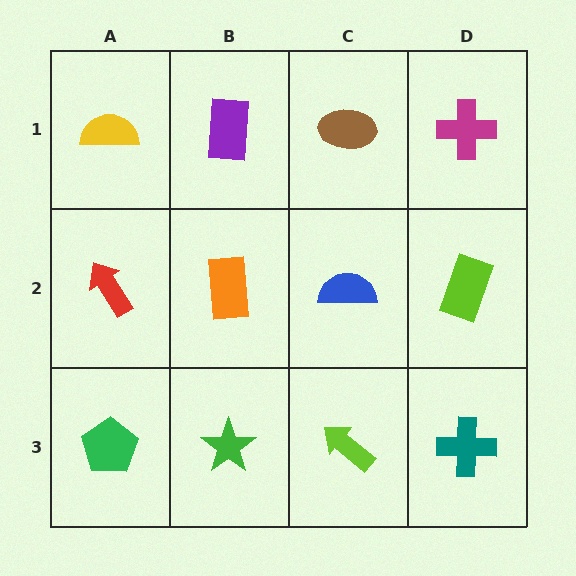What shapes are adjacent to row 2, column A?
A yellow semicircle (row 1, column A), a green pentagon (row 3, column A), an orange rectangle (row 2, column B).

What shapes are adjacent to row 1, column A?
A red arrow (row 2, column A), a purple rectangle (row 1, column B).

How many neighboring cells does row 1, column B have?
3.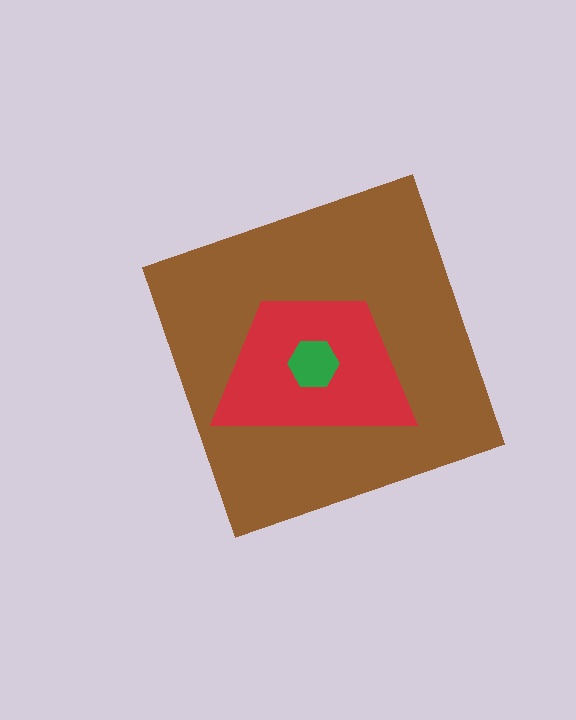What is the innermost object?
The green hexagon.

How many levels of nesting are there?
3.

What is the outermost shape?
The brown diamond.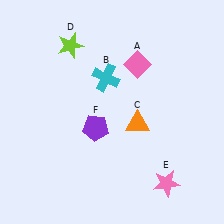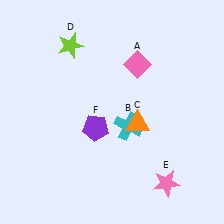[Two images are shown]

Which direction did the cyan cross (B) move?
The cyan cross (B) moved down.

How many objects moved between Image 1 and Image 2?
1 object moved between the two images.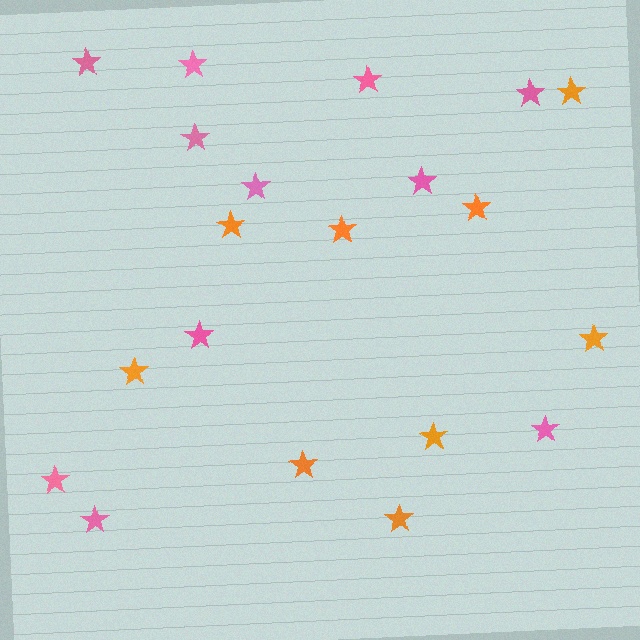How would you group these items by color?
There are 2 groups: one group of pink stars (11) and one group of orange stars (9).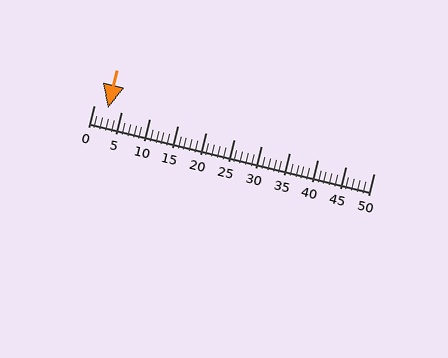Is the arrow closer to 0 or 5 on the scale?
The arrow is closer to 5.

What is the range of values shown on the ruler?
The ruler shows values from 0 to 50.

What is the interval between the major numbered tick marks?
The major tick marks are spaced 5 units apart.